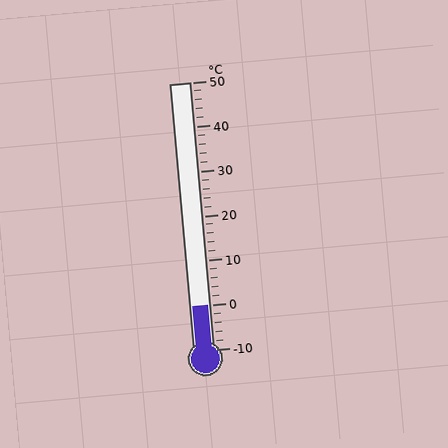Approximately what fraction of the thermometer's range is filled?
The thermometer is filled to approximately 15% of its range.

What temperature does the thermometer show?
The thermometer shows approximately 0°C.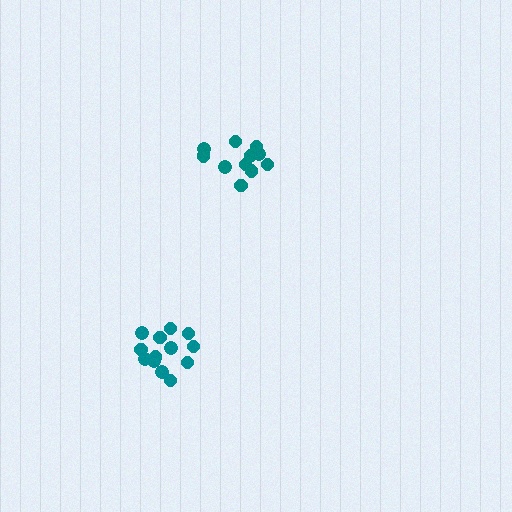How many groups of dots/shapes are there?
There are 2 groups.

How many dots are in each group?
Group 1: 13 dots, Group 2: 11 dots (24 total).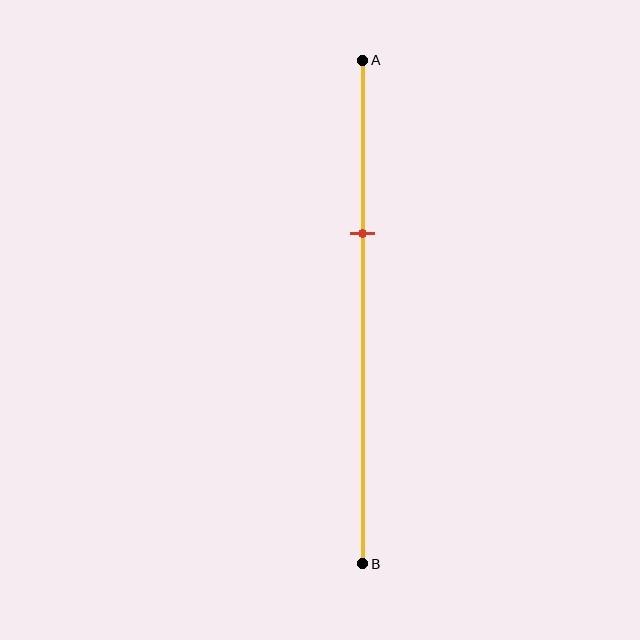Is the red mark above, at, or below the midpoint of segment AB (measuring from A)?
The red mark is above the midpoint of segment AB.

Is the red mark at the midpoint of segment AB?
No, the mark is at about 35% from A, not at the 50% midpoint.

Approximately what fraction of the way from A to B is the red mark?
The red mark is approximately 35% of the way from A to B.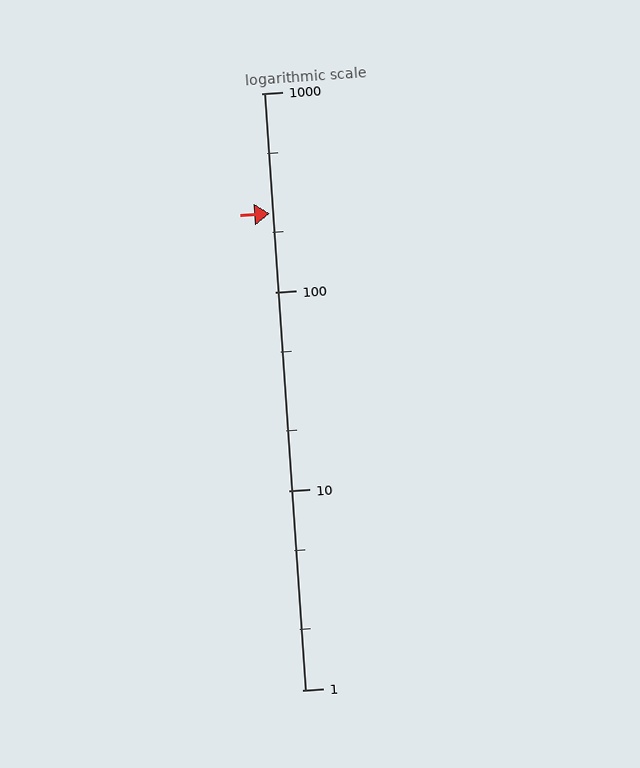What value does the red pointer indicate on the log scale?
The pointer indicates approximately 250.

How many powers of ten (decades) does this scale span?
The scale spans 3 decades, from 1 to 1000.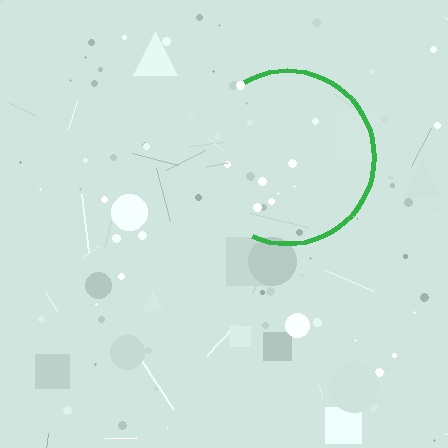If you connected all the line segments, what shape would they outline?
They would outline a circle.